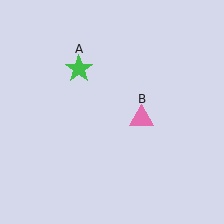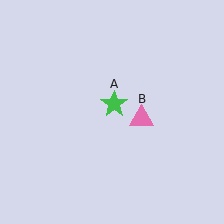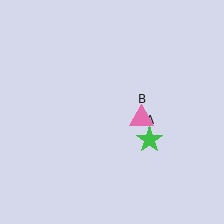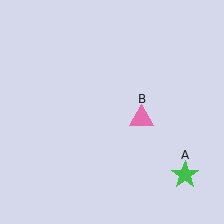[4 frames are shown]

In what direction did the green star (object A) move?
The green star (object A) moved down and to the right.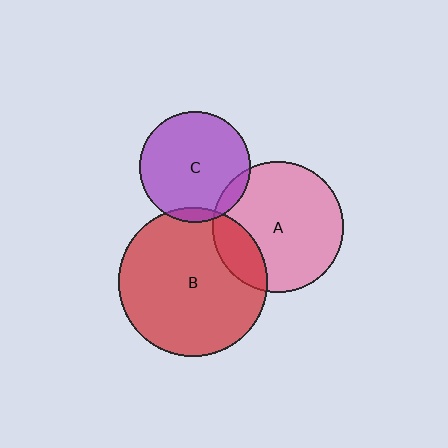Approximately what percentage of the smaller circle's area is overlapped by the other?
Approximately 10%.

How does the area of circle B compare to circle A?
Approximately 1.3 times.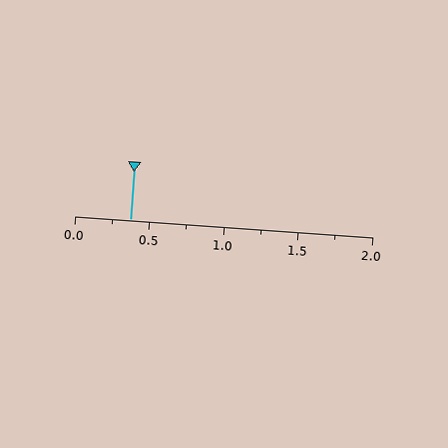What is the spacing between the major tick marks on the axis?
The major ticks are spaced 0.5 apart.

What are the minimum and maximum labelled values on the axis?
The axis runs from 0.0 to 2.0.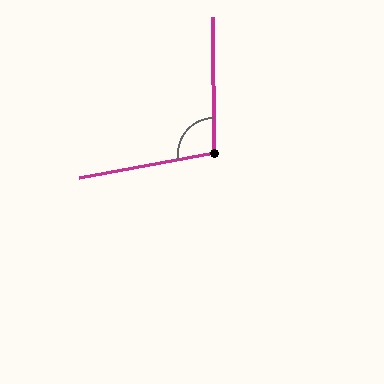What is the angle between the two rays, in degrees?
Approximately 100 degrees.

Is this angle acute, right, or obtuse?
It is obtuse.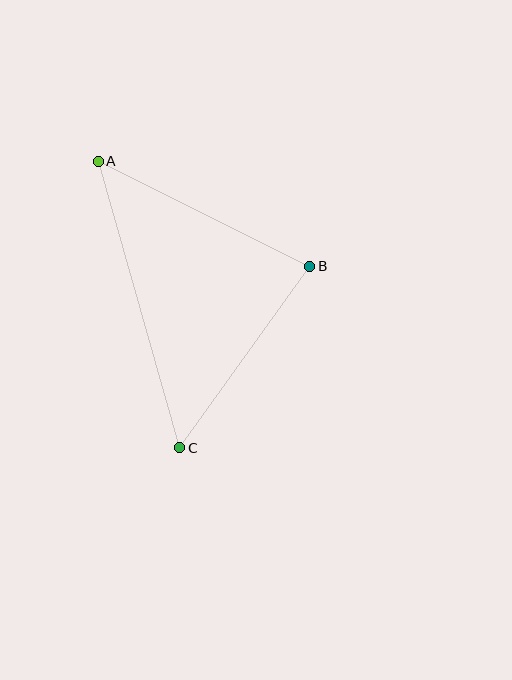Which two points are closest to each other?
Points B and C are closest to each other.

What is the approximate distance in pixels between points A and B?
The distance between A and B is approximately 236 pixels.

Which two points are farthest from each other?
Points A and C are farthest from each other.